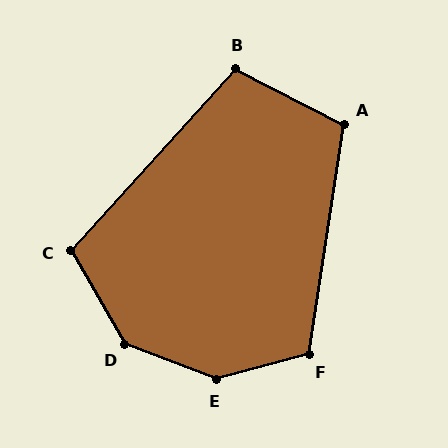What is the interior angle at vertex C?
Approximately 108 degrees (obtuse).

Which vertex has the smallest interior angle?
B, at approximately 105 degrees.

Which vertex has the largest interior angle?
E, at approximately 144 degrees.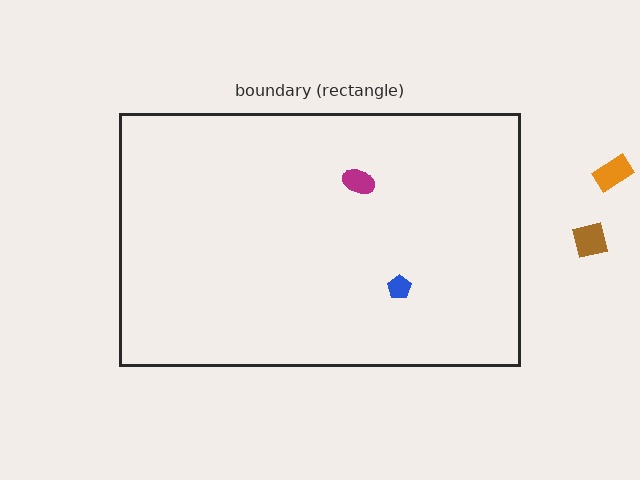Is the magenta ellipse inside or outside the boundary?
Inside.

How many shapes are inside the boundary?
2 inside, 2 outside.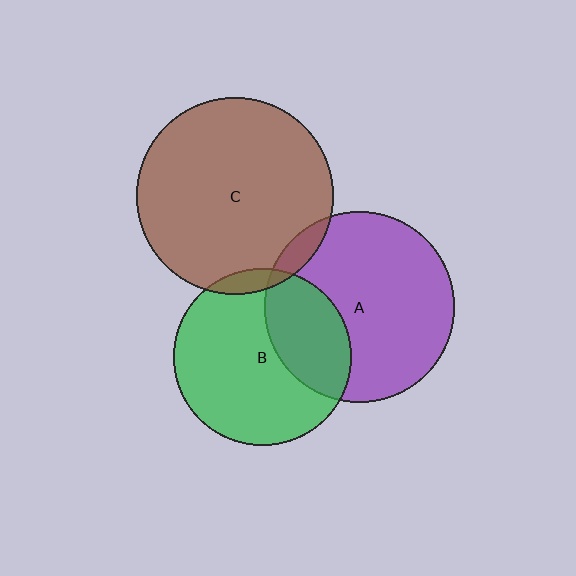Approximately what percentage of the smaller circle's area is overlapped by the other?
Approximately 5%.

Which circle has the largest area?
Circle C (brown).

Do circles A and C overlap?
Yes.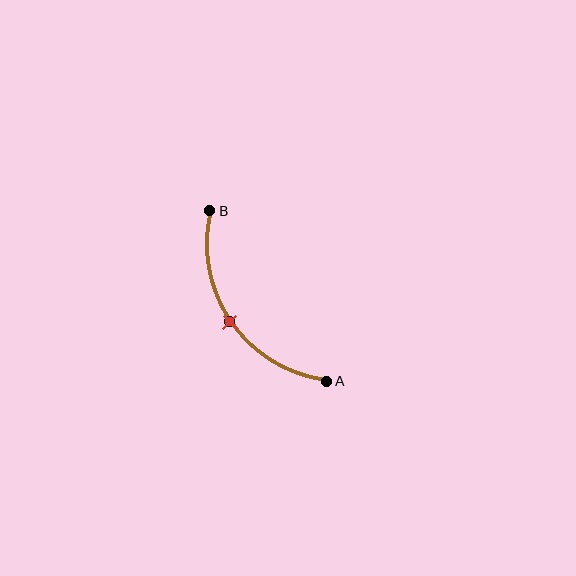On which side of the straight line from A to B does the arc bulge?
The arc bulges below and to the left of the straight line connecting A and B.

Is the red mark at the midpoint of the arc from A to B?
Yes. The red mark lies on the arc at equal arc-length from both A and B — it is the arc midpoint.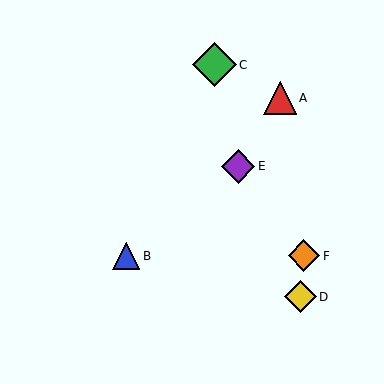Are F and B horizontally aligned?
Yes, both are at y≈256.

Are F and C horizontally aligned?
No, F is at y≈256 and C is at y≈65.